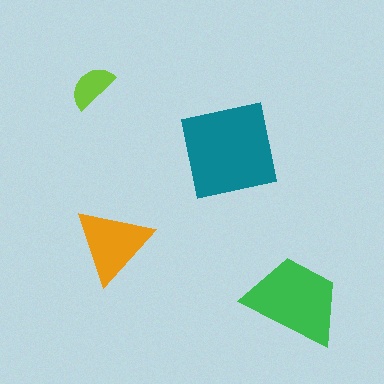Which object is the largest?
The teal square.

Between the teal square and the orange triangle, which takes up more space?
The teal square.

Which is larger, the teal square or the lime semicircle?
The teal square.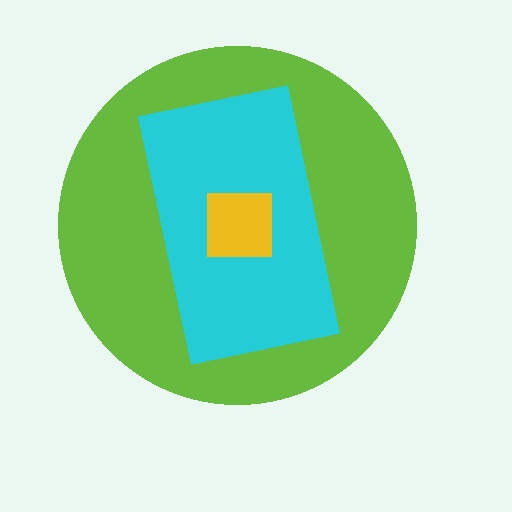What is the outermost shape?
The lime circle.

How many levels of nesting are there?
3.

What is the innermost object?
The yellow square.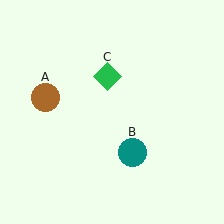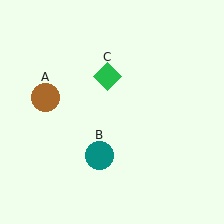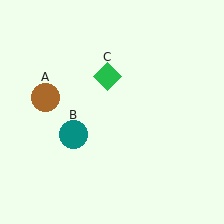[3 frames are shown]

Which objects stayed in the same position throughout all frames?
Brown circle (object A) and green diamond (object C) remained stationary.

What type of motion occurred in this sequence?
The teal circle (object B) rotated clockwise around the center of the scene.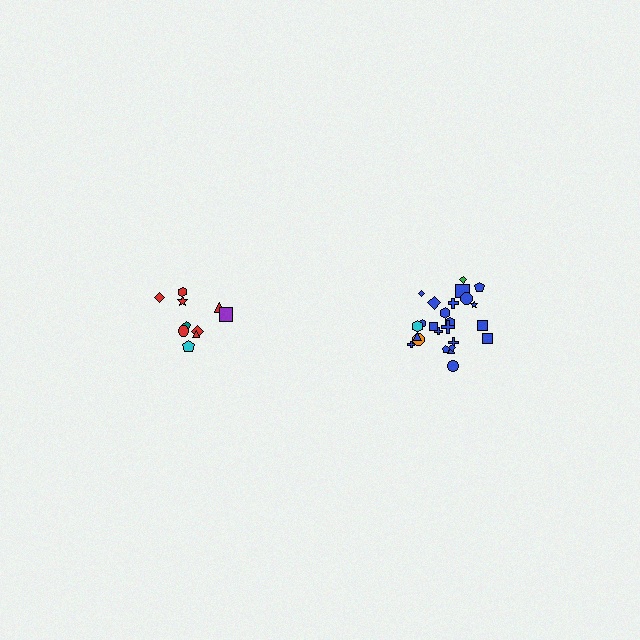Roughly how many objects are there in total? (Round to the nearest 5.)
Roughly 35 objects in total.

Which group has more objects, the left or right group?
The right group.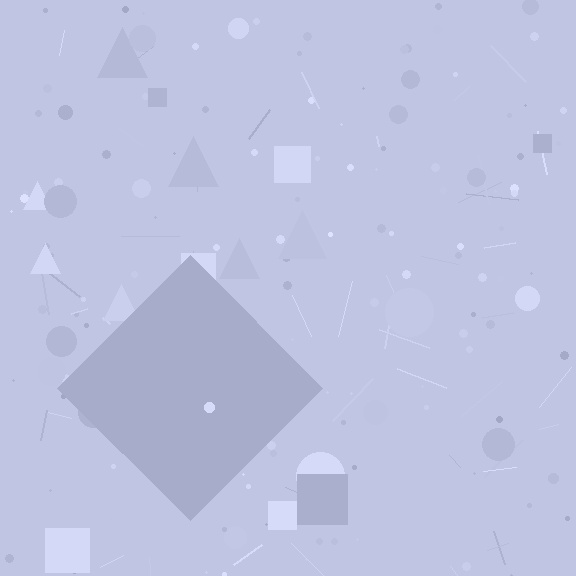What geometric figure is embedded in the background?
A diamond is embedded in the background.